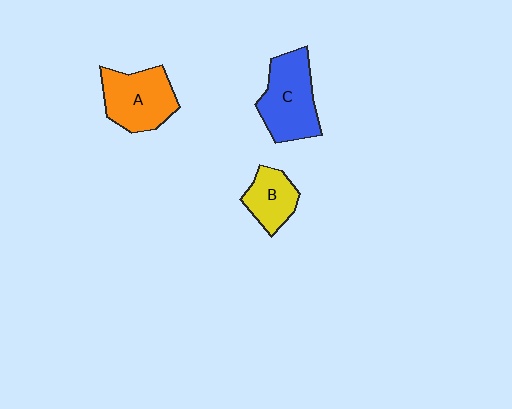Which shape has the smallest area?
Shape B (yellow).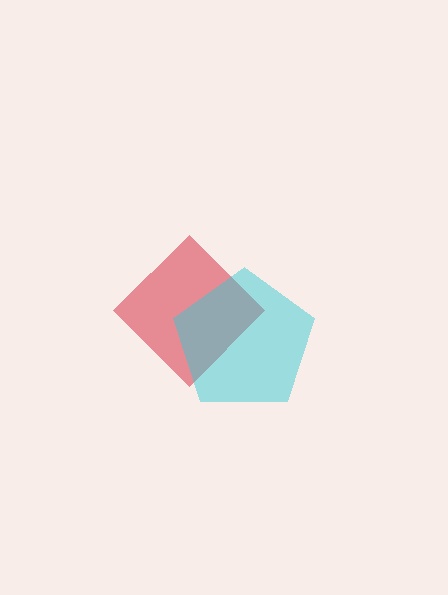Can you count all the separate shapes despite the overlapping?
Yes, there are 2 separate shapes.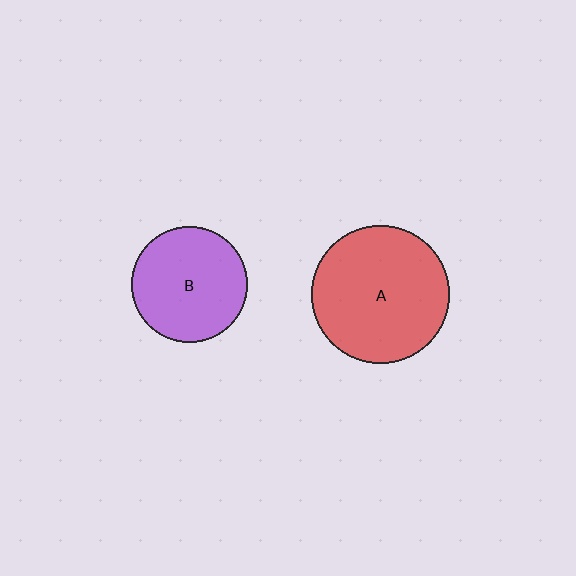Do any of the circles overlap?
No, none of the circles overlap.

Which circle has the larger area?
Circle A (red).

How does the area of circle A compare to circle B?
Approximately 1.4 times.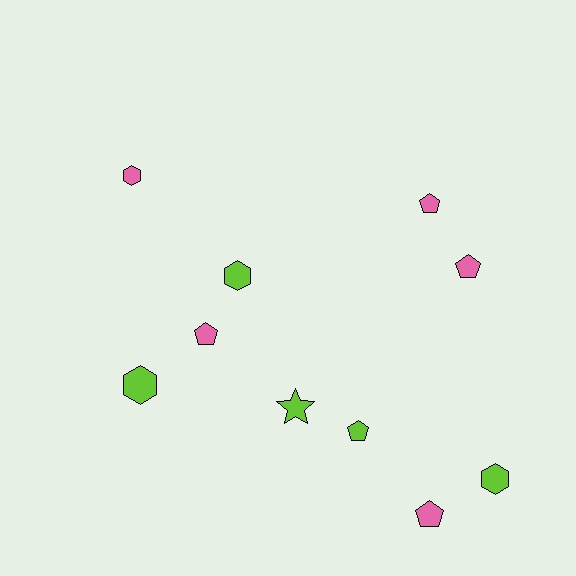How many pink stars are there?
There are no pink stars.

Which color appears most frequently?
Lime, with 5 objects.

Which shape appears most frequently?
Pentagon, with 5 objects.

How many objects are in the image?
There are 10 objects.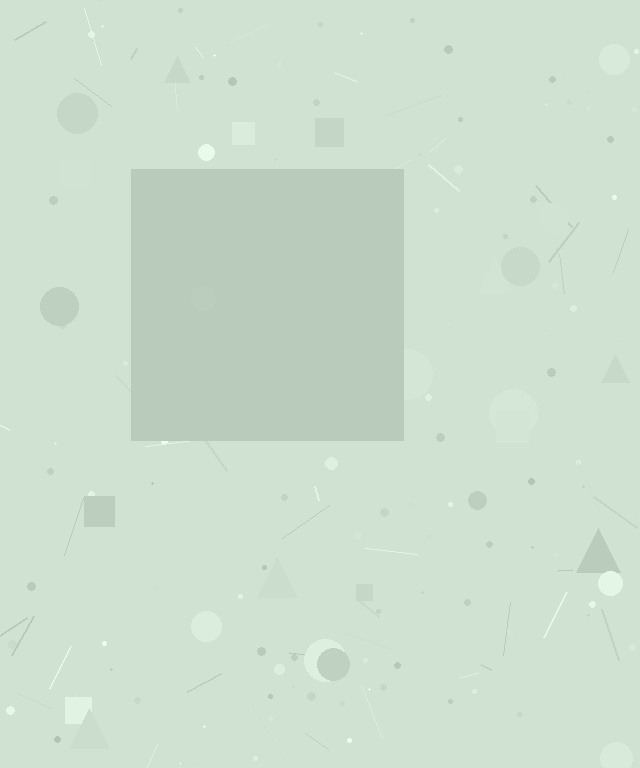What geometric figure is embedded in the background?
A square is embedded in the background.